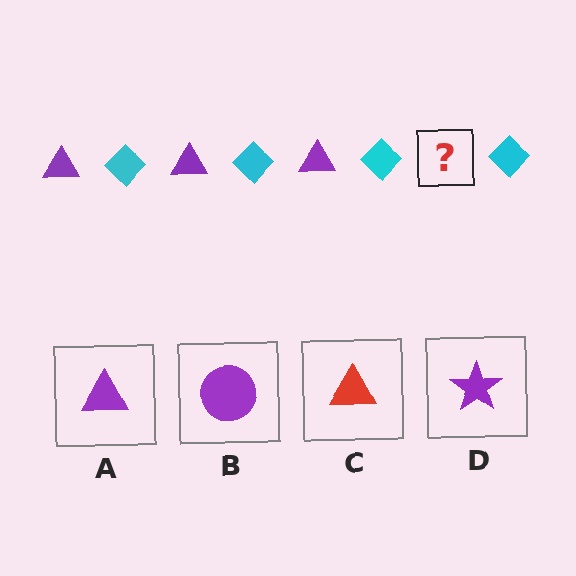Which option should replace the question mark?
Option A.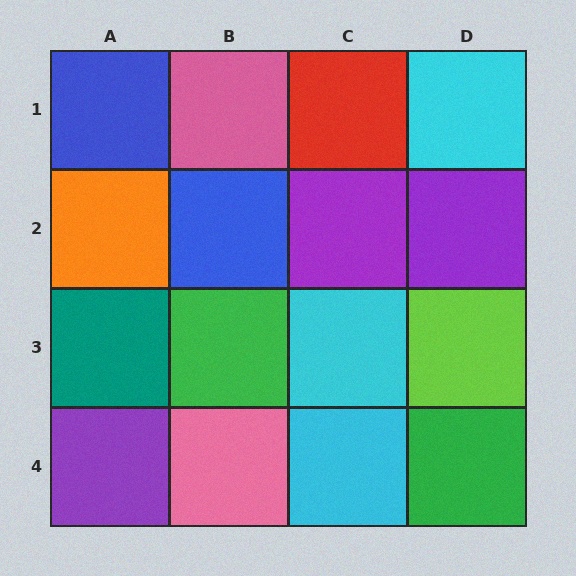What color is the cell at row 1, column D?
Cyan.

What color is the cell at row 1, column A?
Blue.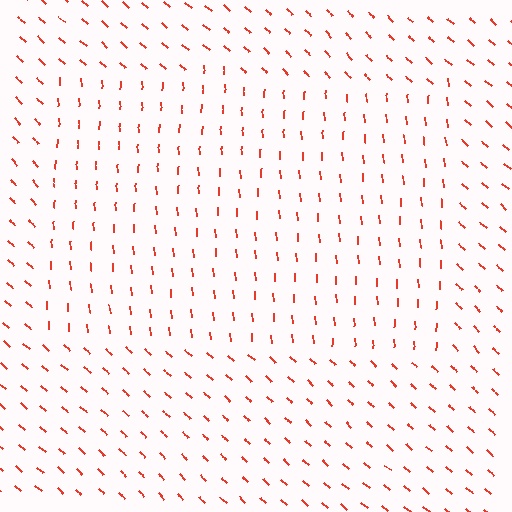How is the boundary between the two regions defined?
The boundary is defined purely by a change in line orientation (approximately 45 degrees difference). All lines are the same color and thickness.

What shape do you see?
I see a rectangle.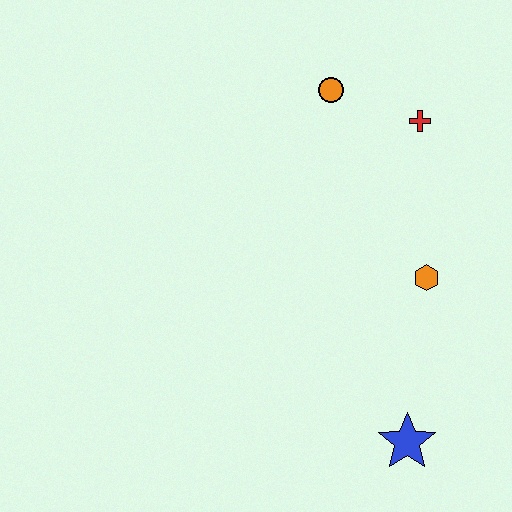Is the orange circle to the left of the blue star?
Yes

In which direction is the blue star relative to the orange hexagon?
The blue star is below the orange hexagon.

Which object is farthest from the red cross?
The blue star is farthest from the red cross.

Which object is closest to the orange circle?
The red cross is closest to the orange circle.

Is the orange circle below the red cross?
No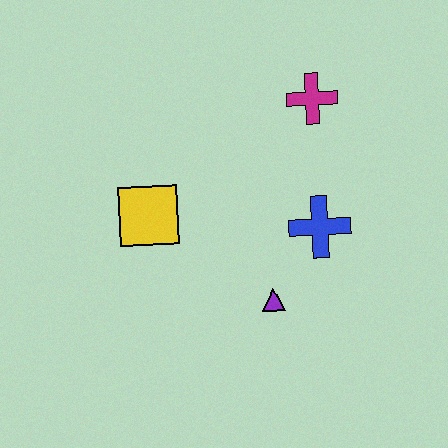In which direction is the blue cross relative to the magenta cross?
The blue cross is below the magenta cross.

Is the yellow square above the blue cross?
Yes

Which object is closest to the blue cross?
The purple triangle is closest to the blue cross.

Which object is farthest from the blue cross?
The yellow square is farthest from the blue cross.